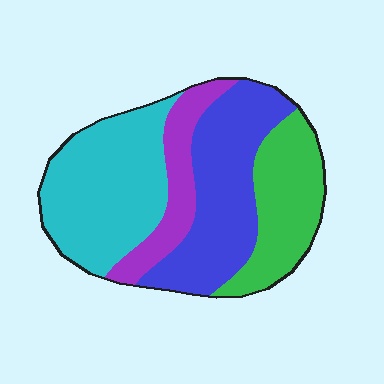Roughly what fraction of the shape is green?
Green takes up about one fifth (1/5) of the shape.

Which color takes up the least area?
Purple, at roughly 15%.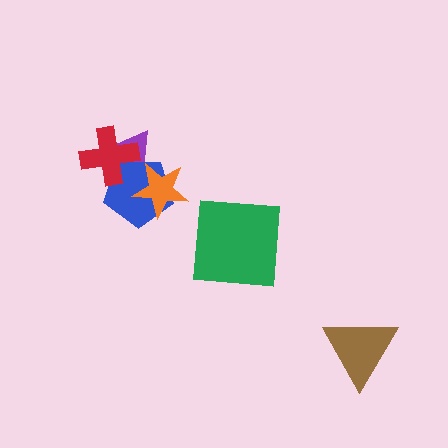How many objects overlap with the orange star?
2 objects overlap with the orange star.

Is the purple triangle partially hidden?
Yes, it is partially covered by another shape.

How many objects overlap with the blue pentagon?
3 objects overlap with the blue pentagon.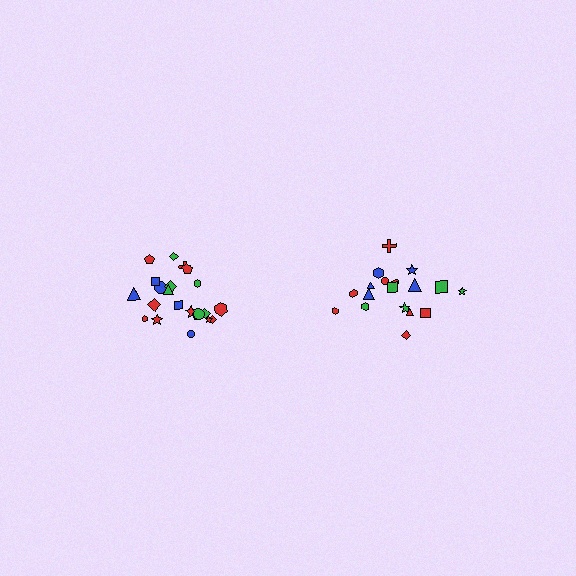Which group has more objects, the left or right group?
The left group.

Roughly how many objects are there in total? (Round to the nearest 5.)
Roughly 40 objects in total.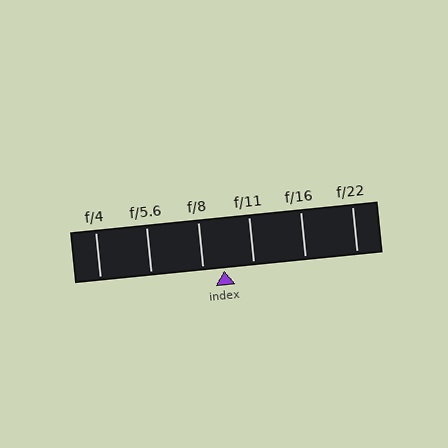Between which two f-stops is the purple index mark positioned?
The index mark is between f/8 and f/11.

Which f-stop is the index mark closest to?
The index mark is closest to f/8.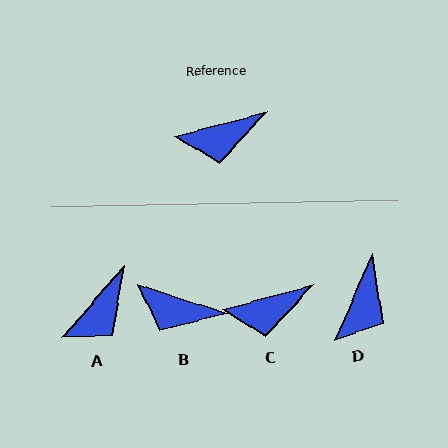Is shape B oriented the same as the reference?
No, it is off by about 33 degrees.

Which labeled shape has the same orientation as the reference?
C.